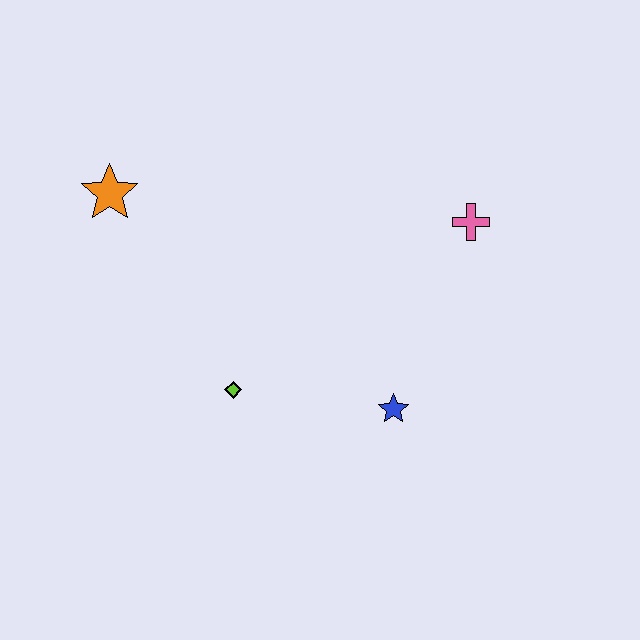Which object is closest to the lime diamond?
The blue star is closest to the lime diamond.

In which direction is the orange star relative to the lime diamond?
The orange star is above the lime diamond.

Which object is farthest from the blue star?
The orange star is farthest from the blue star.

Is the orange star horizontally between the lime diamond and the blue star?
No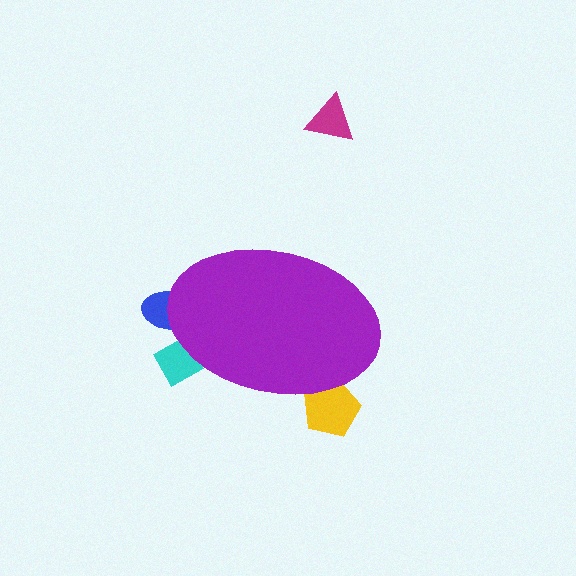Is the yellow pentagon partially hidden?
Yes, the yellow pentagon is partially hidden behind the purple ellipse.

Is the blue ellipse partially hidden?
Yes, the blue ellipse is partially hidden behind the purple ellipse.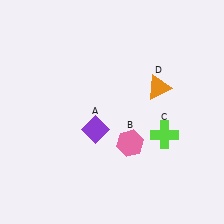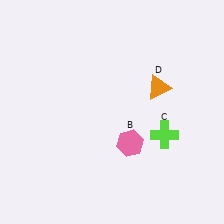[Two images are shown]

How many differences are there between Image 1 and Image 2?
There is 1 difference between the two images.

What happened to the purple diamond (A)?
The purple diamond (A) was removed in Image 2. It was in the bottom-left area of Image 1.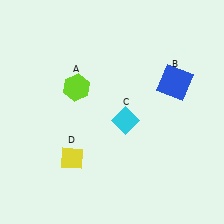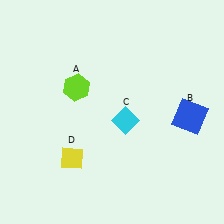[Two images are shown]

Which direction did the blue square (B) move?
The blue square (B) moved down.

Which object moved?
The blue square (B) moved down.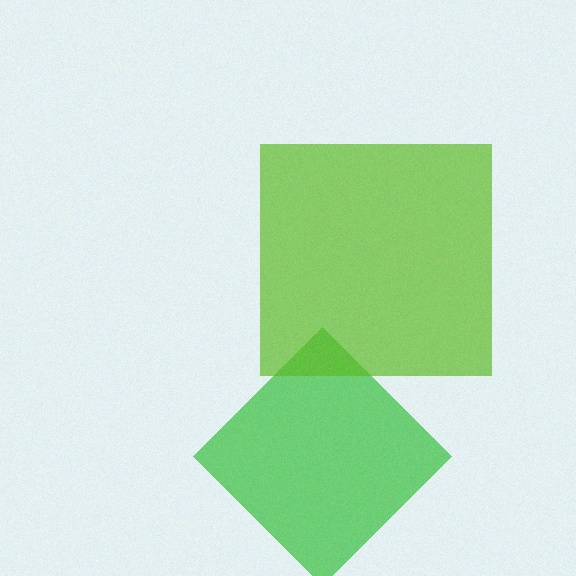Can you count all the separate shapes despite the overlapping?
Yes, there are 2 separate shapes.